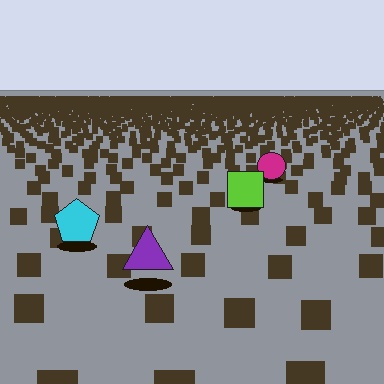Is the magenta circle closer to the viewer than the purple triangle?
No. The purple triangle is closer — you can tell from the texture gradient: the ground texture is coarser near it.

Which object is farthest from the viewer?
The magenta circle is farthest from the viewer. It appears smaller and the ground texture around it is denser.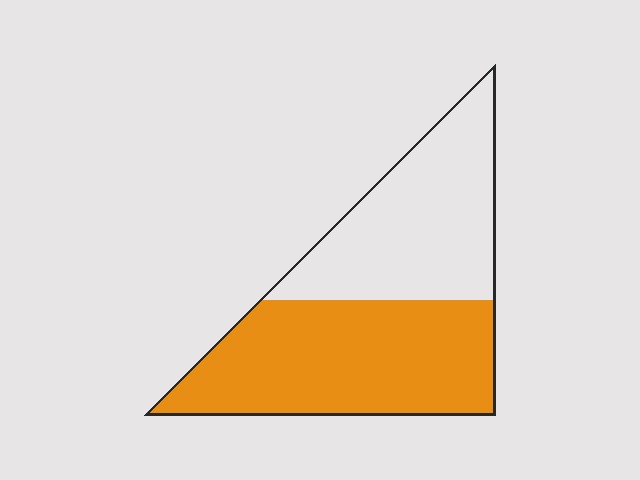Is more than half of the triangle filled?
Yes.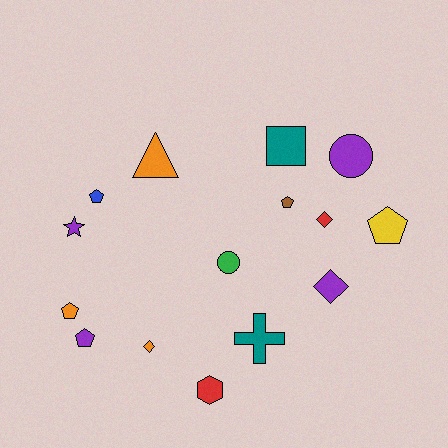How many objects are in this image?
There are 15 objects.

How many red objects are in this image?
There are 2 red objects.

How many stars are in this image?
There is 1 star.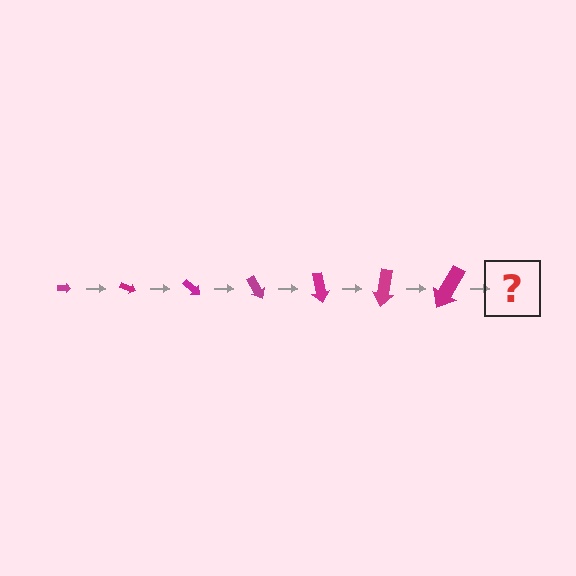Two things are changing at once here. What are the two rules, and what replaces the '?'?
The two rules are that the arrow grows larger each step and it rotates 20 degrees each step. The '?' should be an arrow, larger than the previous one and rotated 140 degrees from the start.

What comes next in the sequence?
The next element should be an arrow, larger than the previous one and rotated 140 degrees from the start.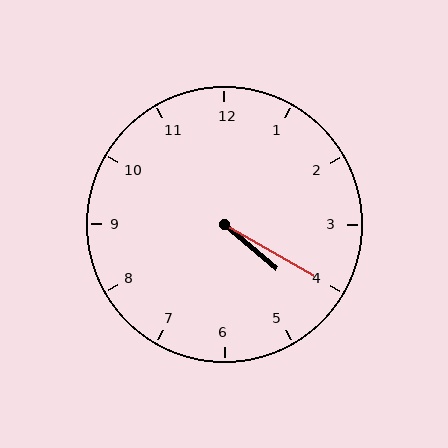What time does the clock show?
4:20.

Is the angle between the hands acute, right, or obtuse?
It is acute.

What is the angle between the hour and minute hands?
Approximately 10 degrees.